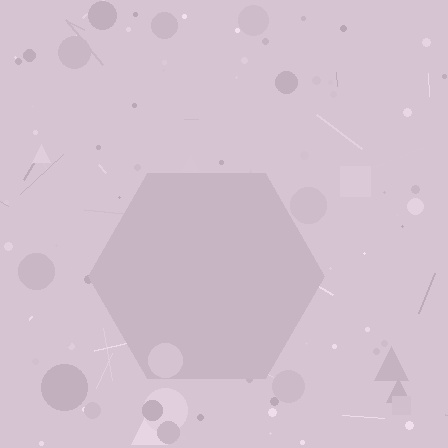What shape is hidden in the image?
A hexagon is hidden in the image.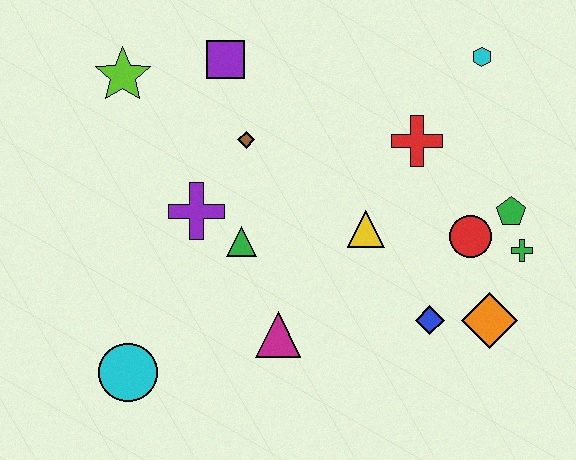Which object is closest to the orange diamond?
The blue diamond is closest to the orange diamond.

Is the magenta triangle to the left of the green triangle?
No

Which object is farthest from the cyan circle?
The cyan hexagon is farthest from the cyan circle.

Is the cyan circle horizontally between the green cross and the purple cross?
No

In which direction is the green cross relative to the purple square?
The green cross is to the right of the purple square.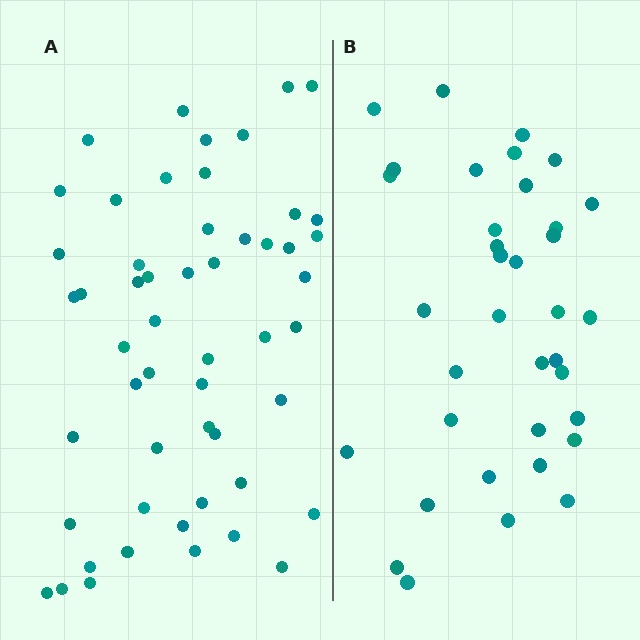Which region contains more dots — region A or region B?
Region A (the left region) has more dots.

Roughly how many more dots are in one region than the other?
Region A has approximately 15 more dots than region B.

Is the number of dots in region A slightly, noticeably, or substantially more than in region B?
Region A has substantially more. The ratio is roughly 1.5 to 1.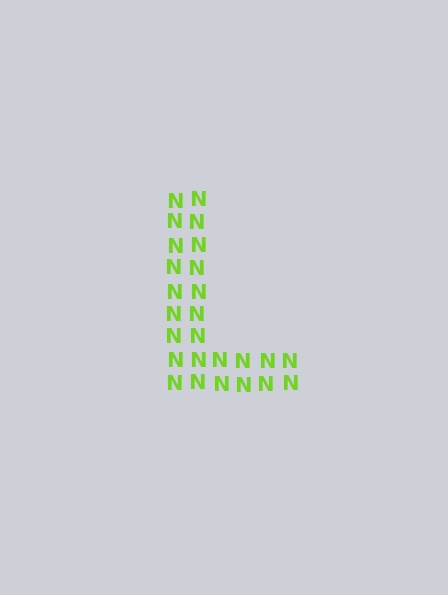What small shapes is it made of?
It is made of small letter N's.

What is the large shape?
The large shape is the letter L.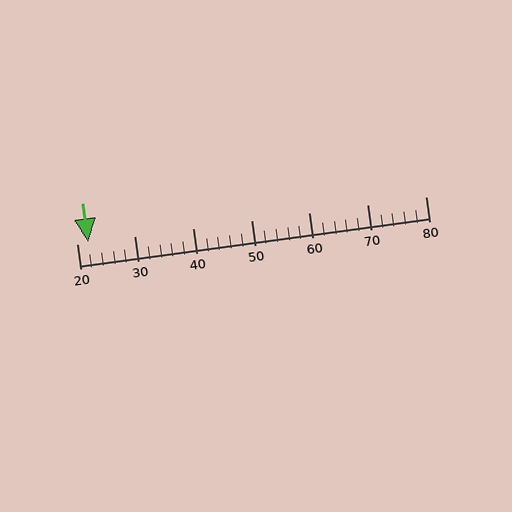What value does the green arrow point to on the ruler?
The green arrow points to approximately 22.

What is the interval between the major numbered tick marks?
The major tick marks are spaced 10 units apart.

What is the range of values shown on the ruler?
The ruler shows values from 20 to 80.